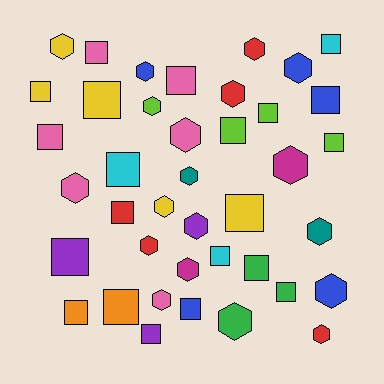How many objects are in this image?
There are 40 objects.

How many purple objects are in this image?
There are 3 purple objects.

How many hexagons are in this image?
There are 19 hexagons.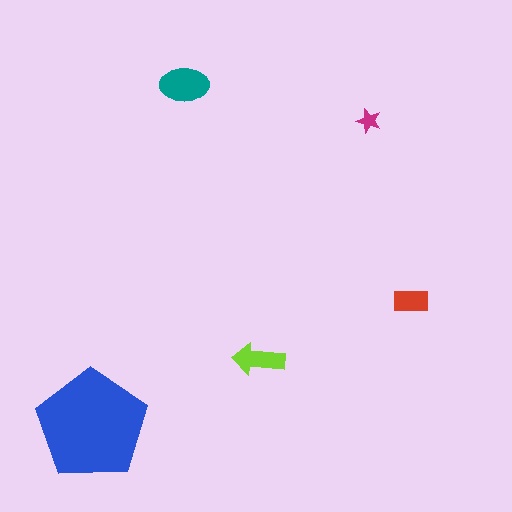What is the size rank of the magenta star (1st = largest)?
5th.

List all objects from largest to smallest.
The blue pentagon, the teal ellipse, the lime arrow, the red rectangle, the magenta star.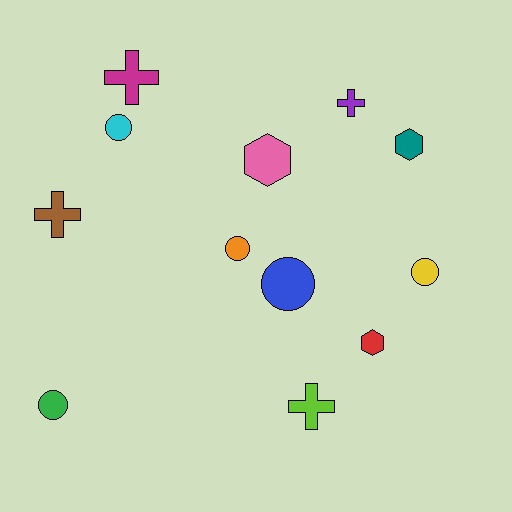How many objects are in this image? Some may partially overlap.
There are 12 objects.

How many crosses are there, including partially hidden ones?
There are 4 crosses.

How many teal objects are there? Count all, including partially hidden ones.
There is 1 teal object.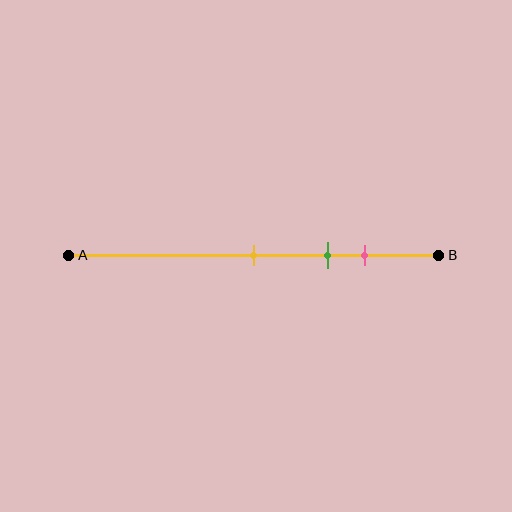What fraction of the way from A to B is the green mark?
The green mark is approximately 70% (0.7) of the way from A to B.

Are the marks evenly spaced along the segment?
Yes, the marks are approximately evenly spaced.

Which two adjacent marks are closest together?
The green and pink marks are the closest adjacent pair.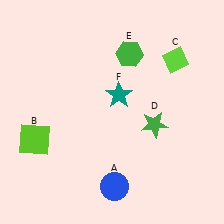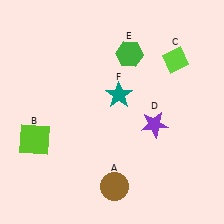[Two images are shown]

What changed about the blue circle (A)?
In Image 1, A is blue. In Image 2, it changed to brown.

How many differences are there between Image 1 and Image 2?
There are 2 differences between the two images.